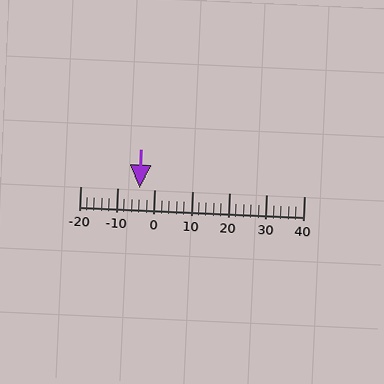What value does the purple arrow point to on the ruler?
The purple arrow points to approximately -4.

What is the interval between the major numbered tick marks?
The major tick marks are spaced 10 units apart.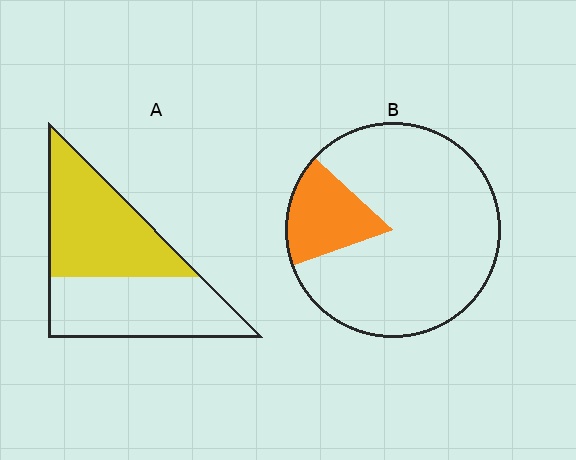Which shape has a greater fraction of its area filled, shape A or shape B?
Shape A.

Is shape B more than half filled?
No.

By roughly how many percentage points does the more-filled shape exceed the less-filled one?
By roughly 35 percentage points (A over B).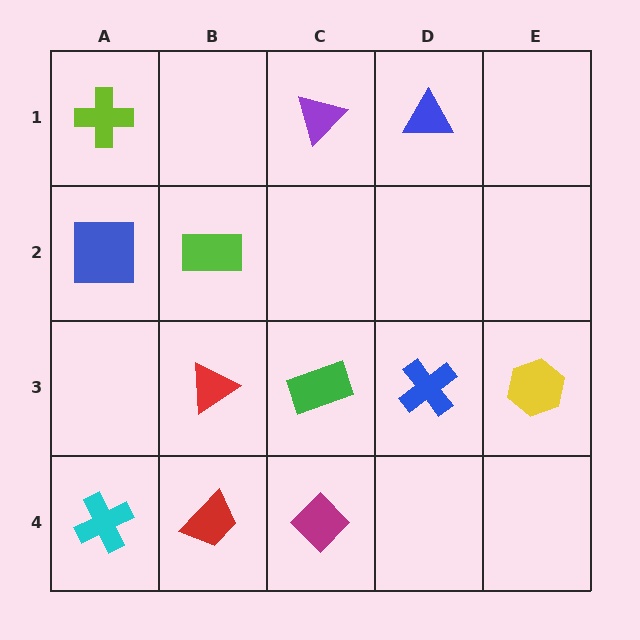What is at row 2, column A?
A blue square.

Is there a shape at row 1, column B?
No, that cell is empty.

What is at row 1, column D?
A blue triangle.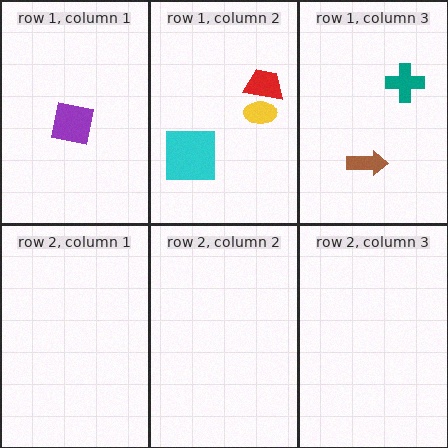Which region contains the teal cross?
The row 1, column 3 region.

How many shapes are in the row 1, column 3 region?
2.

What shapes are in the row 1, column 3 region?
The teal cross, the brown arrow.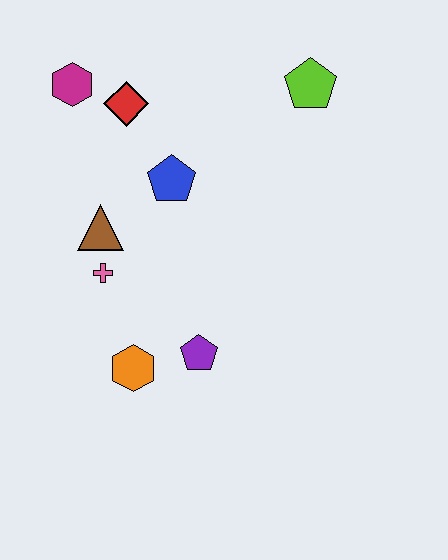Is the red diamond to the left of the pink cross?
No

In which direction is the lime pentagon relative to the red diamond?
The lime pentagon is to the right of the red diamond.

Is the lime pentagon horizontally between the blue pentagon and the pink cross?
No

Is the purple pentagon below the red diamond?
Yes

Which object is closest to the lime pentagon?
The blue pentagon is closest to the lime pentagon.